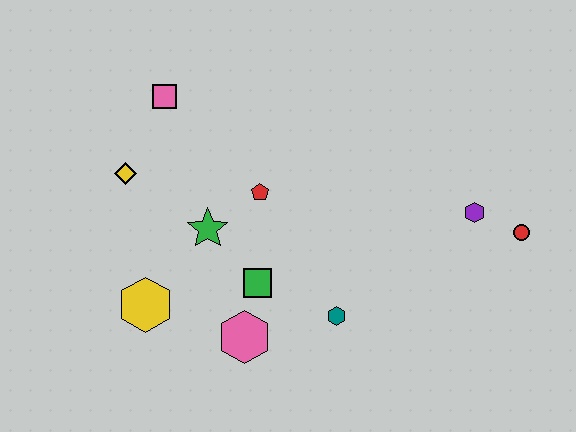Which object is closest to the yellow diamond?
The pink square is closest to the yellow diamond.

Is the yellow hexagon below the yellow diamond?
Yes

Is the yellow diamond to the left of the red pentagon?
Yes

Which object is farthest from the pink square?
The red circle is farthest from the pink square.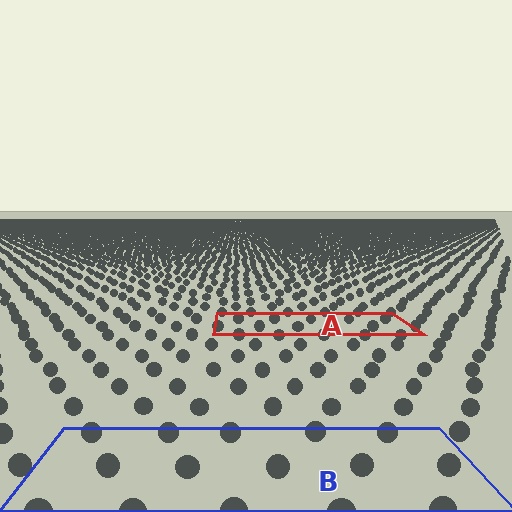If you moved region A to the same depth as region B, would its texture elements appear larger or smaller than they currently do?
They would appear larger. At a closer depth, the same texture elements are projected at a bigger on-screen size.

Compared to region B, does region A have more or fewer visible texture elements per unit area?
Region A has more texture elements per unit area — they are packed more densely because it is farther away.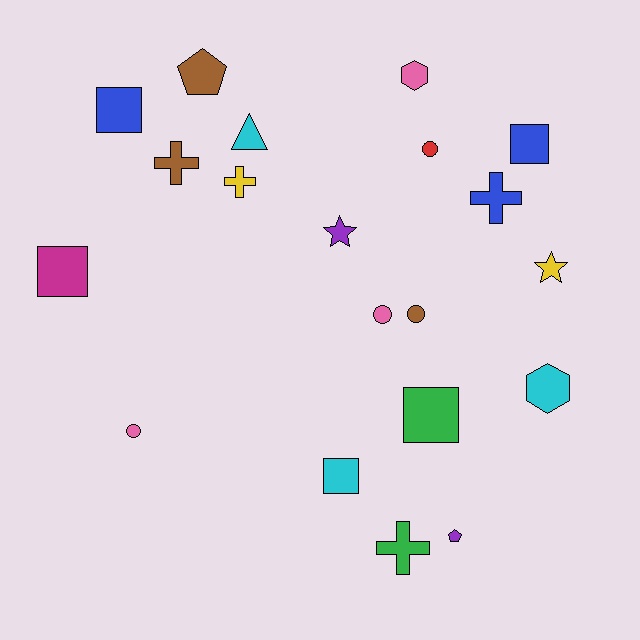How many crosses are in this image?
There are 4 crosses.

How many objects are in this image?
There are 20 objects.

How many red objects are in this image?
There is 1 red object.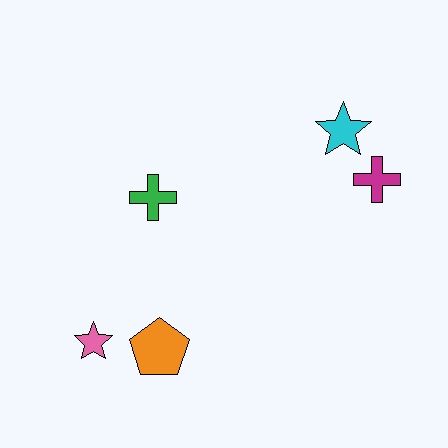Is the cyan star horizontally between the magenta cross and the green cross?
Yes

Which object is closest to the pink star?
The orange pentagon is closest to the pink star.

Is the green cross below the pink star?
No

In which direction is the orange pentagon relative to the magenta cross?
The orange pentagon is to the left of the magenta cross.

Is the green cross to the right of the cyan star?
No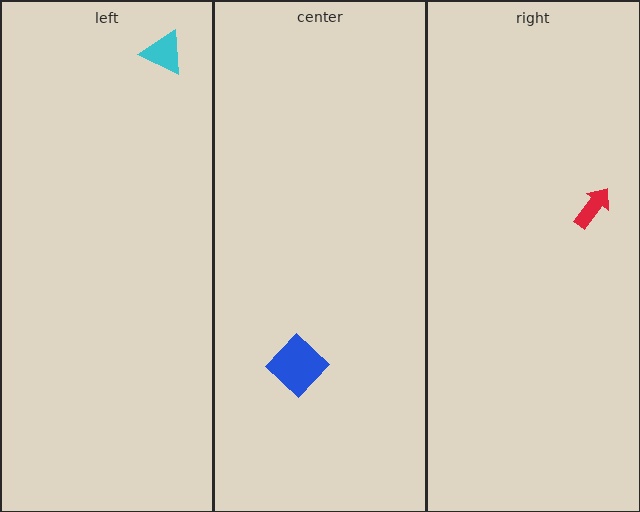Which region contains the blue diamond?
The center region.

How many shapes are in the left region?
1.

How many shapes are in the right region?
1.